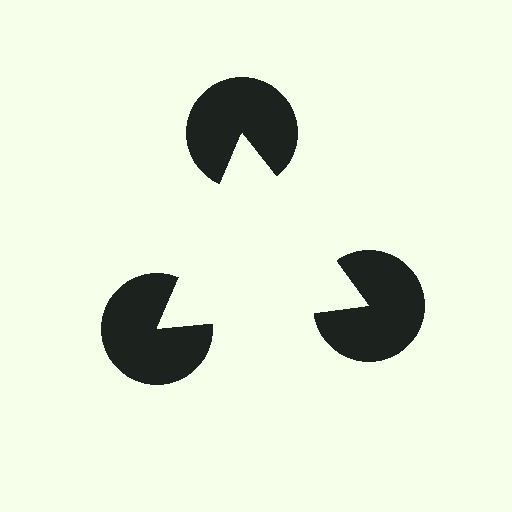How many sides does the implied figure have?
3 sides.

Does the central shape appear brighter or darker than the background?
It typically appears slightly brighter than the background, even though no actual brightness change is drawn.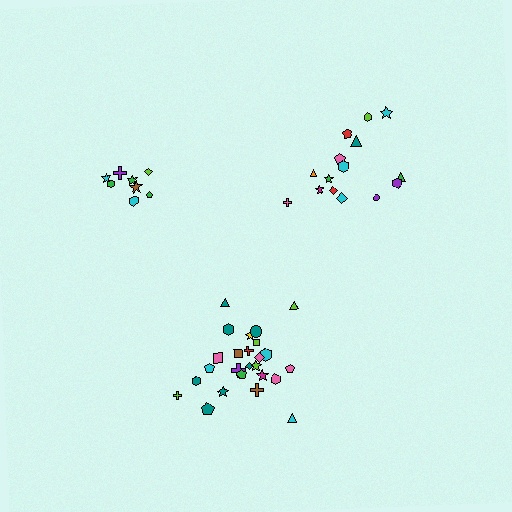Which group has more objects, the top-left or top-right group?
The top-right group.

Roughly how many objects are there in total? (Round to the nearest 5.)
Roughly 50 objects in total.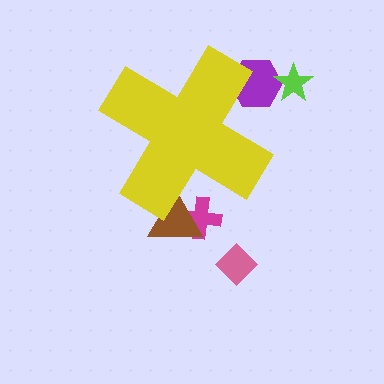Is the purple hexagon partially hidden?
Yes, the purple hexagon is partially hidden behind the yellow cross.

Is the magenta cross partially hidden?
Yes, the magenta cross is partially hidden behind the yellow cross.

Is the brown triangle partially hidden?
Yes, the brown triangle is partially hidden behind the yellow cross.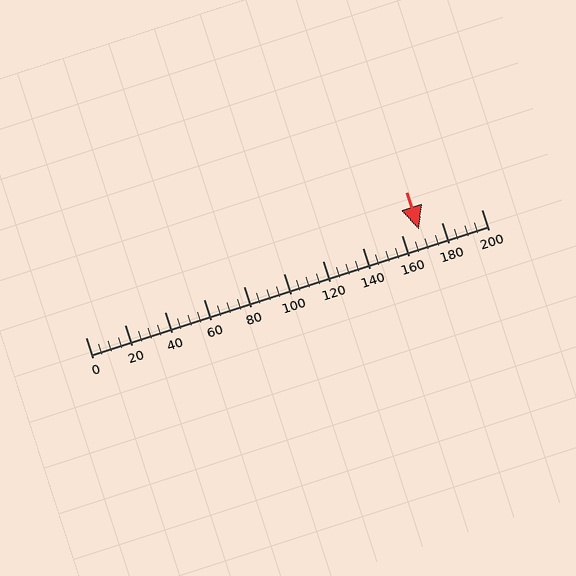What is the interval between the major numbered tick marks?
The major tick marks are spaced 20 units apart.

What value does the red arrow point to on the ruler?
The red arrow points to approximately 169.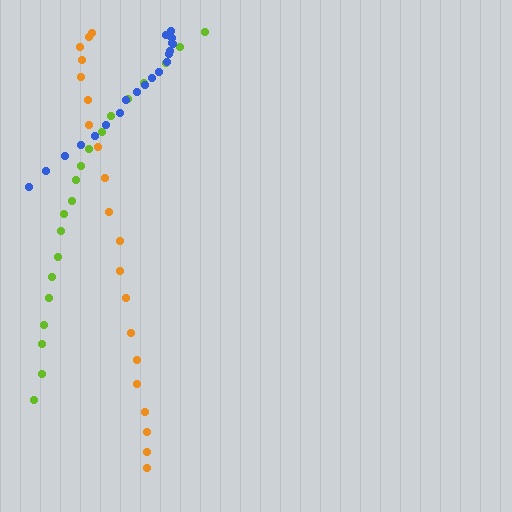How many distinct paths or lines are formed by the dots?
There are 3 distinct paths.